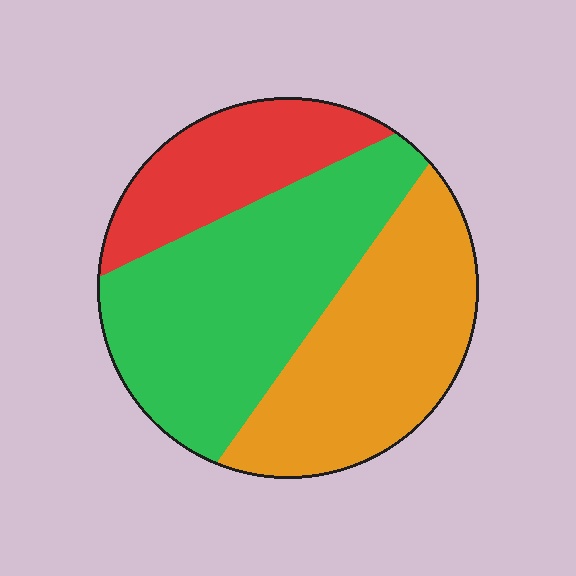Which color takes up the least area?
Red, at roughly 20%.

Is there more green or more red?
Green.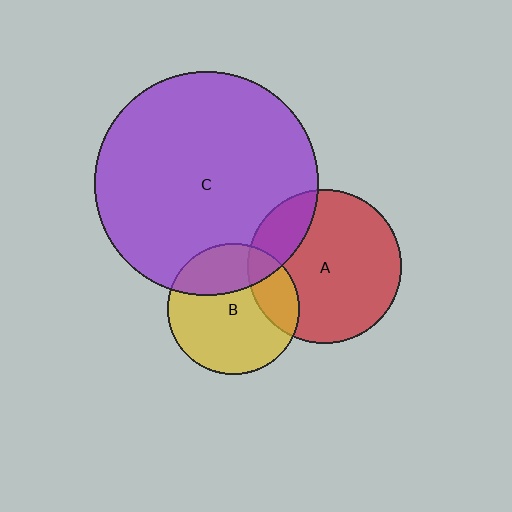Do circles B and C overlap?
Yes.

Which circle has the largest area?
Circle C (purple).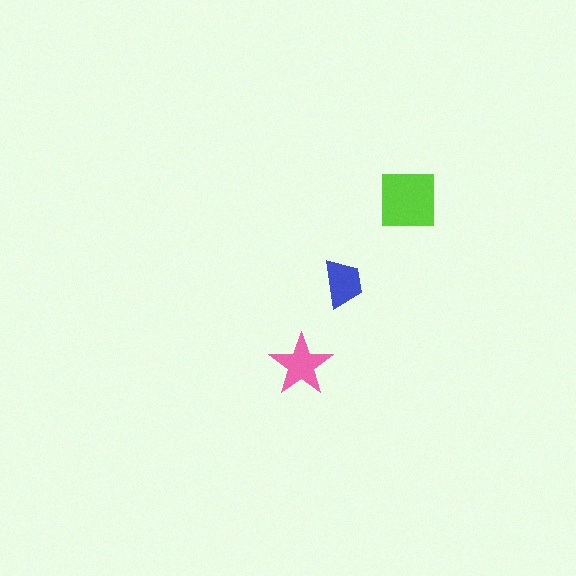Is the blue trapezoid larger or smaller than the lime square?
Smaller.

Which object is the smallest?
The blue trapezoid.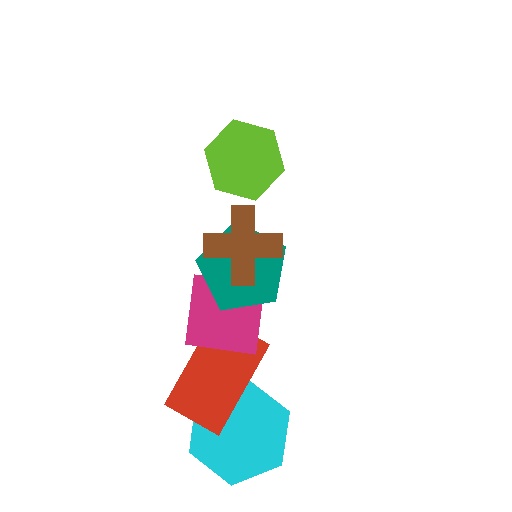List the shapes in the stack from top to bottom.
From top to bottom: the lime hexagon, the brown cross, the teal pentagon, the magenta square, the red rectangle, the cyan hexagon.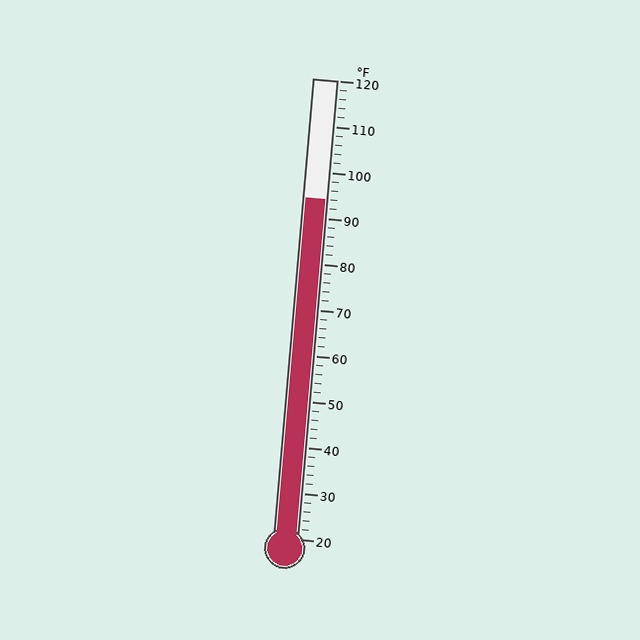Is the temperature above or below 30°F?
The temperature is above 30°F.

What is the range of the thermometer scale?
The thermometer scale ranges from 20°F to 120°F.